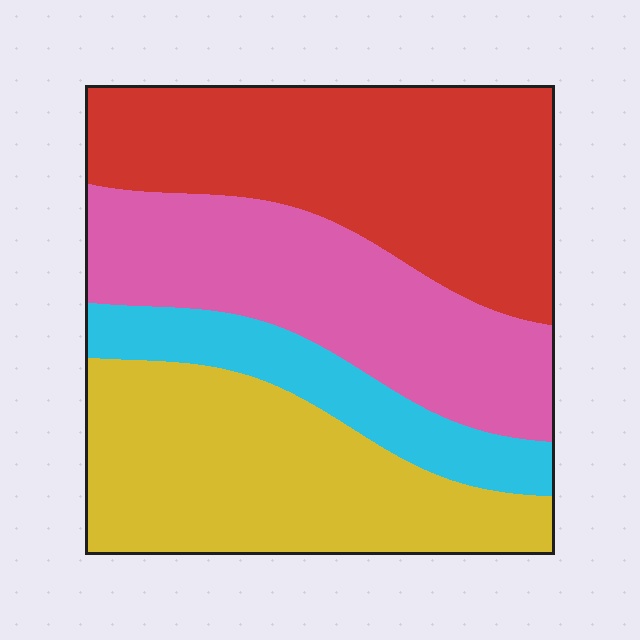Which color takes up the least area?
Cyan, at roughly 10%.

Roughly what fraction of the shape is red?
Red takes up about one third (1/3) of the shape.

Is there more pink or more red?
Red.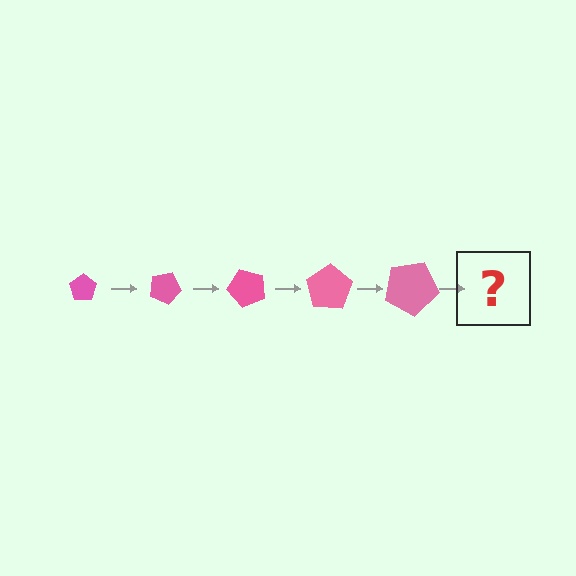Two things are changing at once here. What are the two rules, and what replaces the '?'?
The two rules are that the pentagon grows larger each step and it rotates 25 degrees each step. The '?' should be a pentagon, larger than the previous one and rotated 125 degrees from the start.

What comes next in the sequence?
The next element should be a pentagon, larger than the previous one and rotated 125 degrees from the start.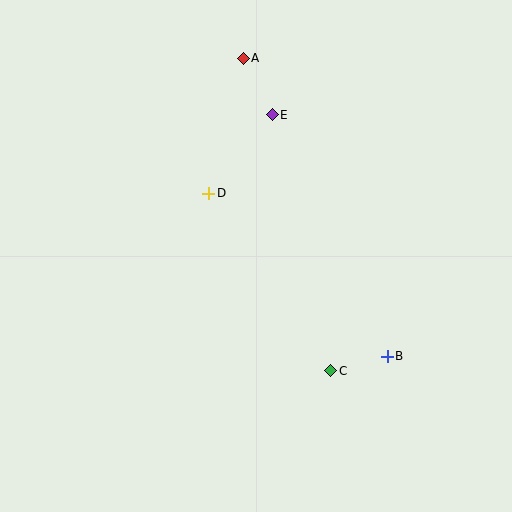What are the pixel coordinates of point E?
Point E is at (272, 115).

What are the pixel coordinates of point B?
Point B is at (387, 356).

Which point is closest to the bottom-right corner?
Point B is closest to the bottom-right corner.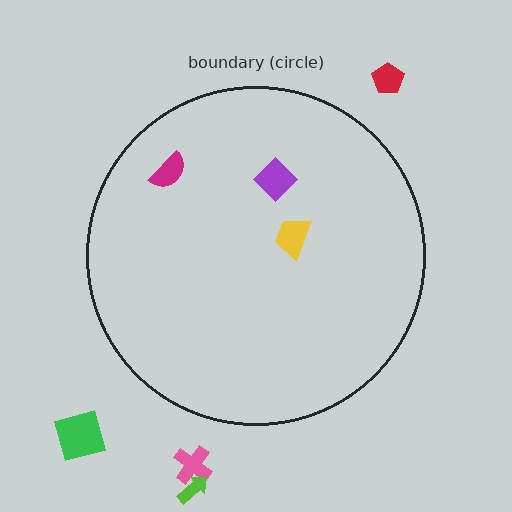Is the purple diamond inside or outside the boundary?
Inside.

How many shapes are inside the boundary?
3 inside, 4 outside.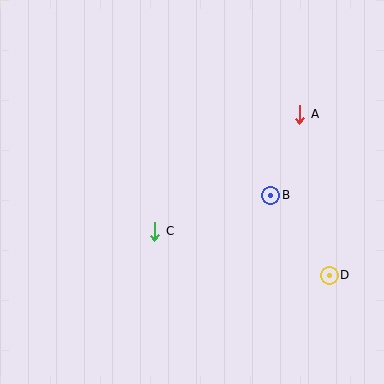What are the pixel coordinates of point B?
Point B is at (271, 195).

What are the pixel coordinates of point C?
Point C is at (155, 231).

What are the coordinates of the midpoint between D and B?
The midpoint between D and B is at (300, 235).